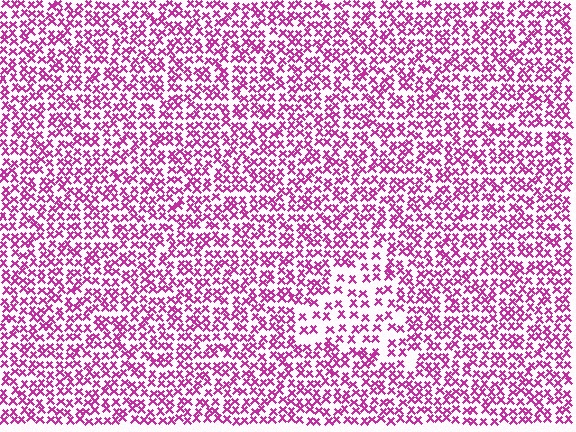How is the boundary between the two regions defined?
The boundary is defined by a change in element density (approximately 1.8x ratio). All elements are the same color, size, and shape.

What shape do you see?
I see a triangle.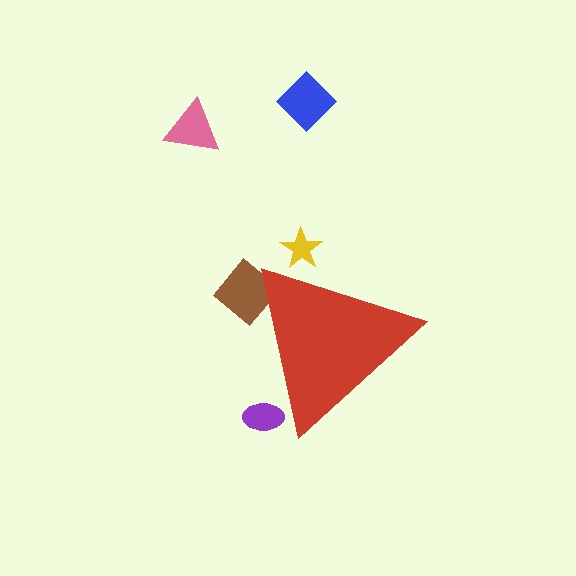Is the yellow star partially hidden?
Yes, the yellow star is partially hidden behind the red triangle.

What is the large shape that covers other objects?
A red triangle.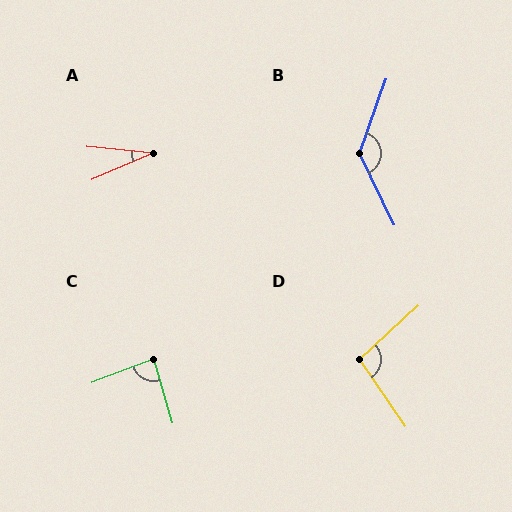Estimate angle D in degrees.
Approximately 98 degrees.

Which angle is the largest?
B, at approximately 134 degrees.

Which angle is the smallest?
A, at approximately 29 degrees.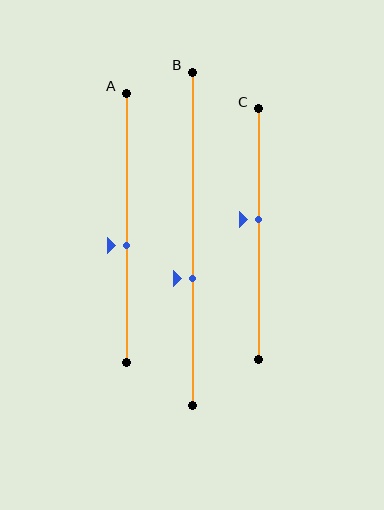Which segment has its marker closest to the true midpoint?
Segment C has its marker closest to the true midpoint.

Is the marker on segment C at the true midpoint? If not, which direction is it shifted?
No, the marker on segment C is shifted upward by about 6% of the segment length.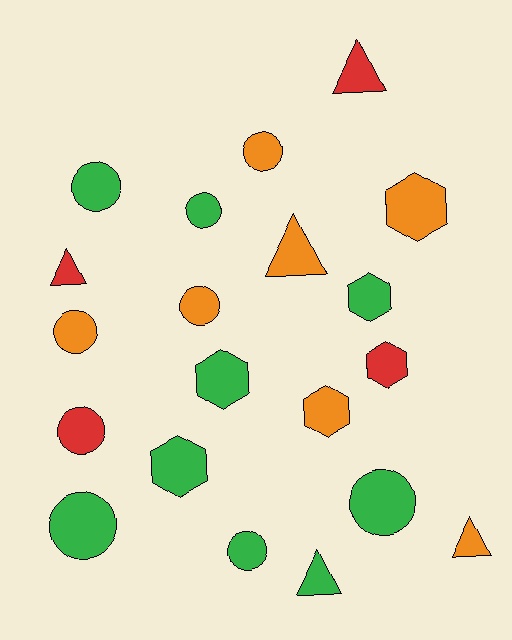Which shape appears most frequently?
Circle, with 9 objects.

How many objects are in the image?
There are 20 objects.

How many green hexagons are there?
There are 3 green hexagons.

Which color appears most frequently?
Green, with 9 objects.